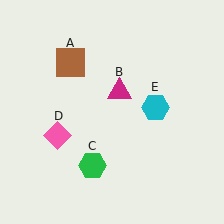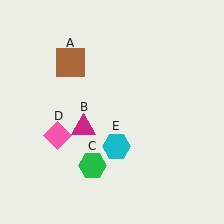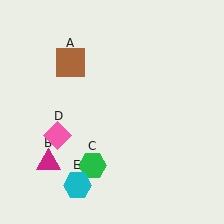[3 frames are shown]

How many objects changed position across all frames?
2 objects changed position: magenta triangle (object B), cyan hexagon (object E).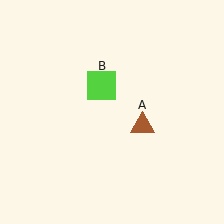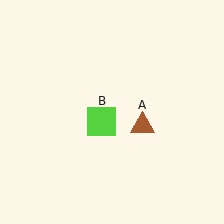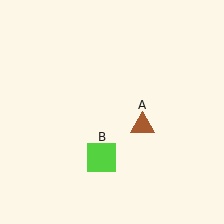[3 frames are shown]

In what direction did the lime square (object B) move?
The lime square (object B) moved down.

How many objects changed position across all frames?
1 object changed position: lime square (object B).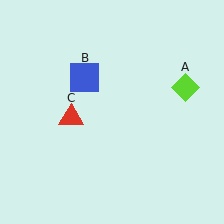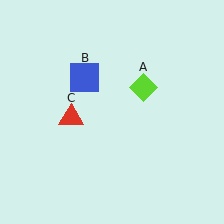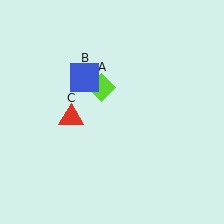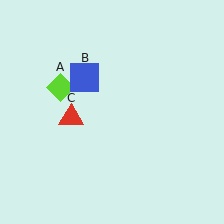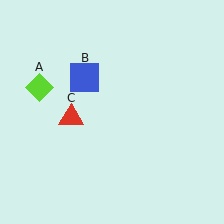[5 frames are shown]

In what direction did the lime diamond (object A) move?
The lime diamond (object A) moved left.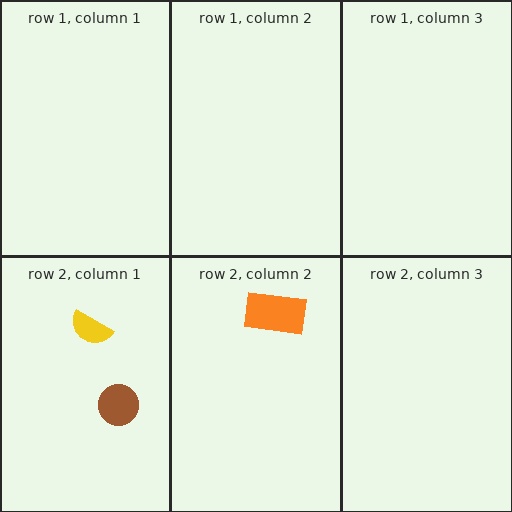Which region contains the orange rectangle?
The row 2, column 2 region.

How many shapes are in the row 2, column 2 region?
1.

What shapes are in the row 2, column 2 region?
The orange rectangle.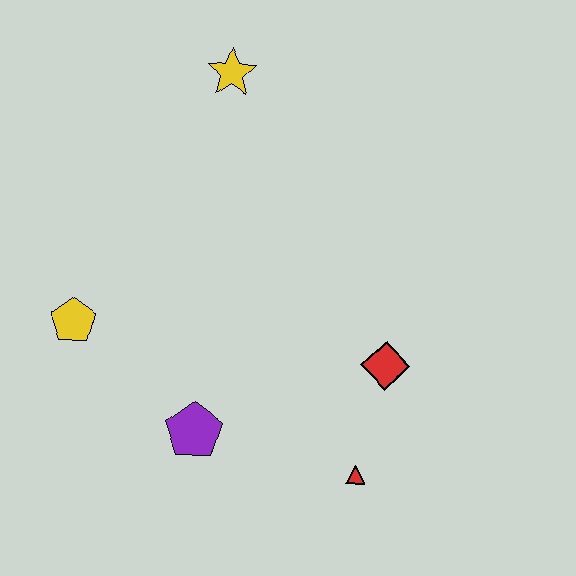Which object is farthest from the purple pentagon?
The yellow star is farthest from the purple pentagon.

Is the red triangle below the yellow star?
Yes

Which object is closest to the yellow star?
The yellow pentagon is closest to the yellow star.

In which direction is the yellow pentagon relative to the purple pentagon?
The yellow pentagon is to the left of the purple pentagon.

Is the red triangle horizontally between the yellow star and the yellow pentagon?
No